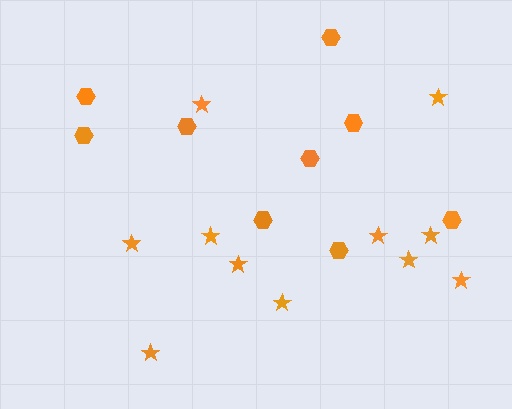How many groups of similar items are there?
There are 2 groups: one group of stars (11) and one group of hexagons (9).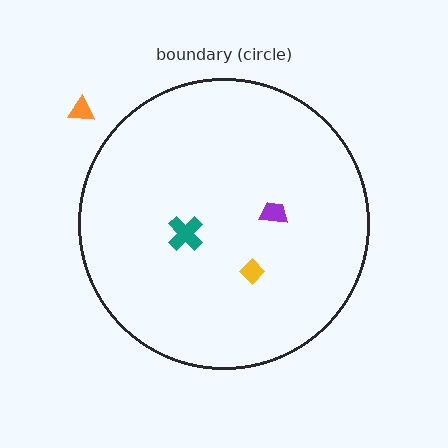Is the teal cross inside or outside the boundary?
Inside.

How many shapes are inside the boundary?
3 inside, 1 outside.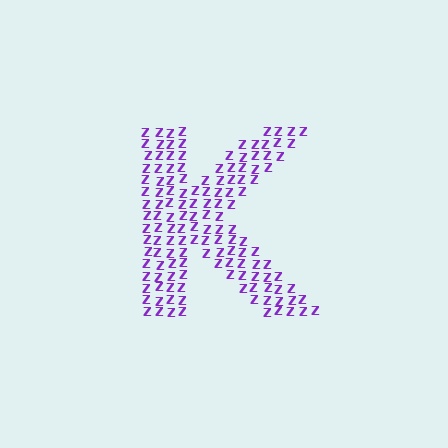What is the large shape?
The large shape is the letter K.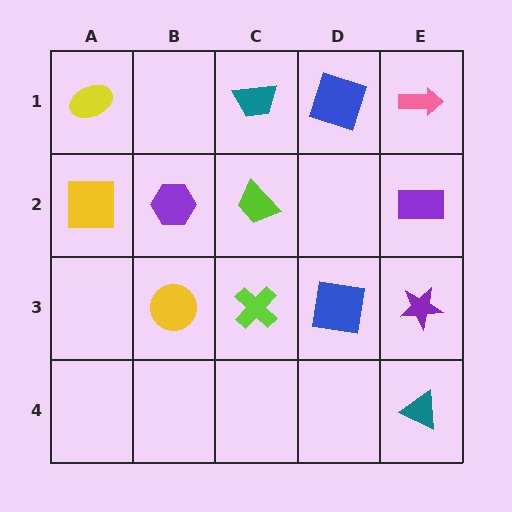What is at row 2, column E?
A purple rectangle.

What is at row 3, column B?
A yellow circle.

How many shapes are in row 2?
4 shapes.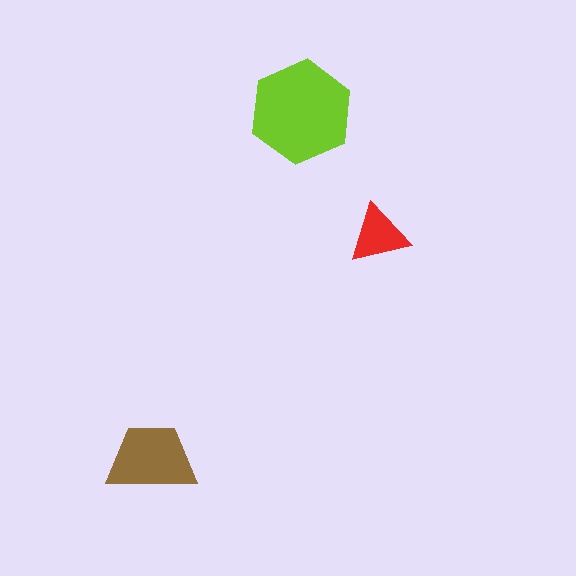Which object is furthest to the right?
The red triangle is rightmost.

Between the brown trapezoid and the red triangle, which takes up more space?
The brown trapezoid.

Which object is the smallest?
The red triangle.